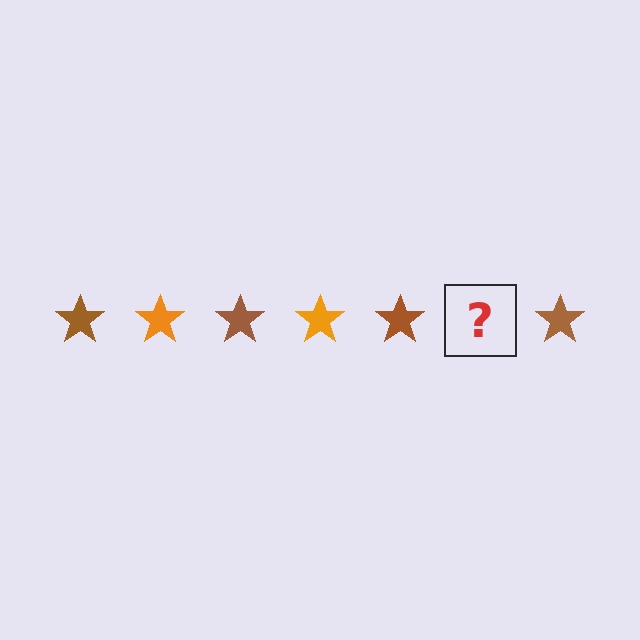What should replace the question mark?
The question mark should be replaced with an orange star.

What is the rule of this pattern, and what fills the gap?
The rule is that the pattern cycles through brown, orange stars. The gap should be filled with an orange star.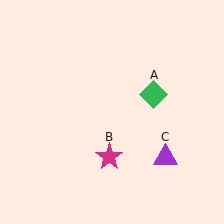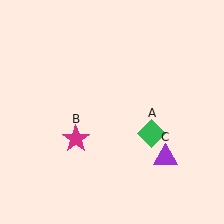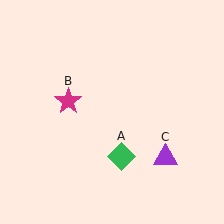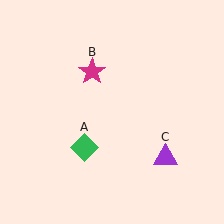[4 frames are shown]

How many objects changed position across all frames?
2 objects changed position: green diamond (object A), magenta star (object B).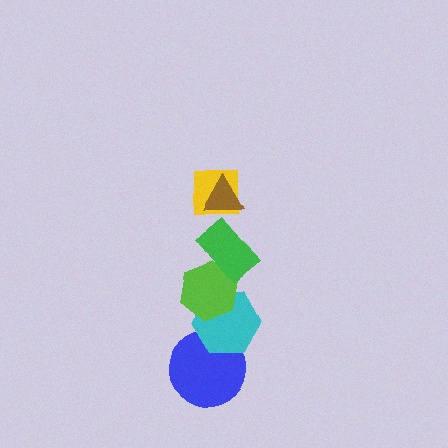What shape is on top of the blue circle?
The cyan hexagon is on top of the blue circle.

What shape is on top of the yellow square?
The brown triangle is on top of the yellow square.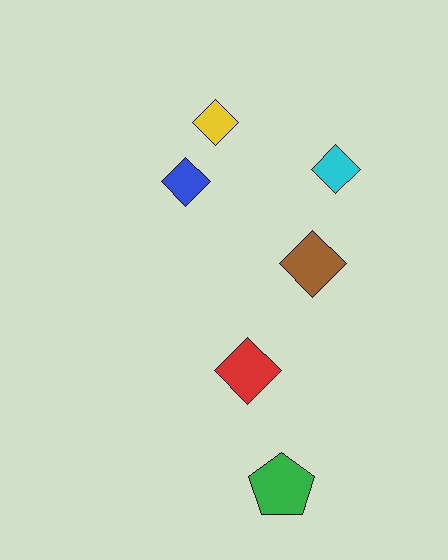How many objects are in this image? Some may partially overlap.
There are 6 objects.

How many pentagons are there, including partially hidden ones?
There is 1 pentagon.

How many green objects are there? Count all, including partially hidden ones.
There is 1 green object.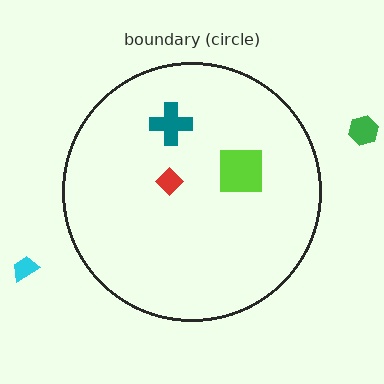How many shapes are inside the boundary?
3 inside, 2 outside.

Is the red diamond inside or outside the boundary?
Inside.